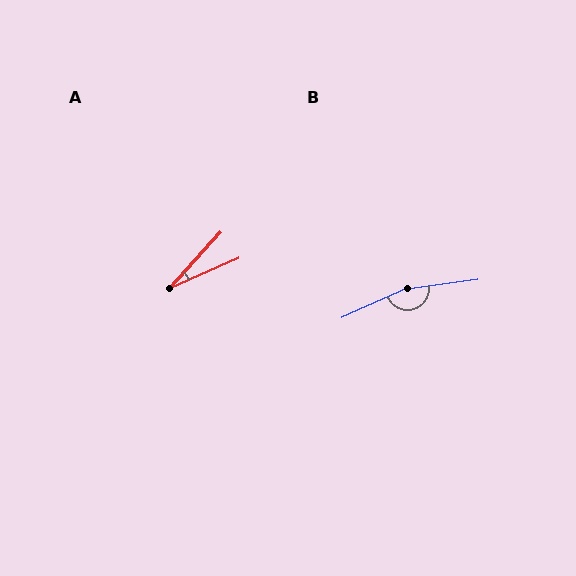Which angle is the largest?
B, at approximately 163 degrees.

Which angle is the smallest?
A, at approximately 24 degrees.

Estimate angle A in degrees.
Approximately 24 degrees.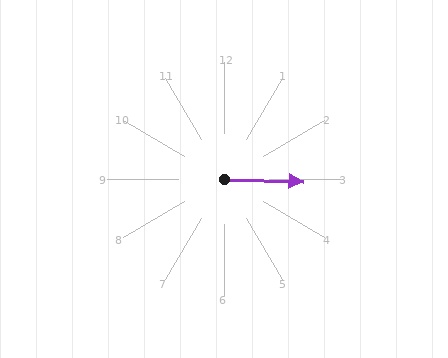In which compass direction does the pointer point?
East.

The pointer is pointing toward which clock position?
Roughly 3 o'clock.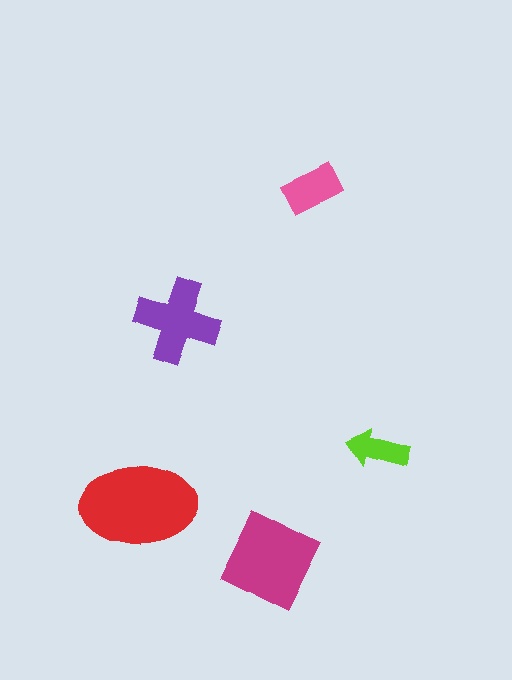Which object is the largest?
The red ellipse.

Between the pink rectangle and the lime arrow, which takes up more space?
The pink rectangle.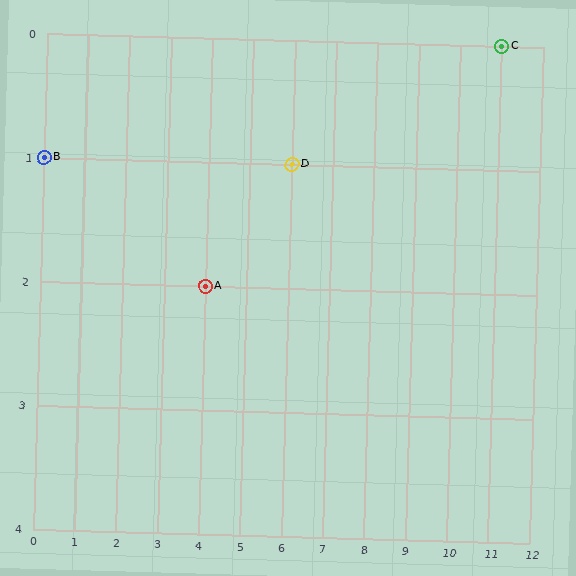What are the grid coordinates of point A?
Point A is at grid coordinates (4, 2).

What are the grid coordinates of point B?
Point B is at grid coordinates (0, 1).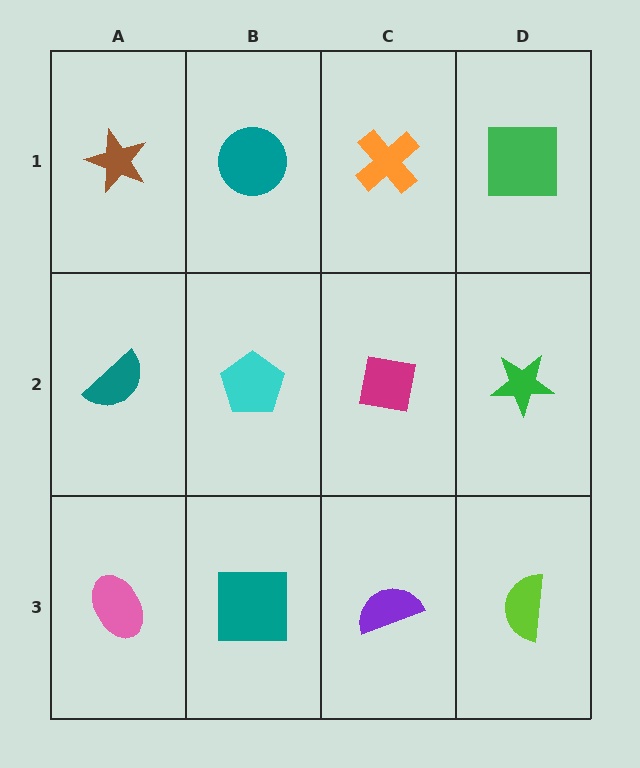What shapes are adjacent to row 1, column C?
A magenta square (row 2, column C), a teal circle (row 1, column B), a green square (row 1, column D).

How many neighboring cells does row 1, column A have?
2.